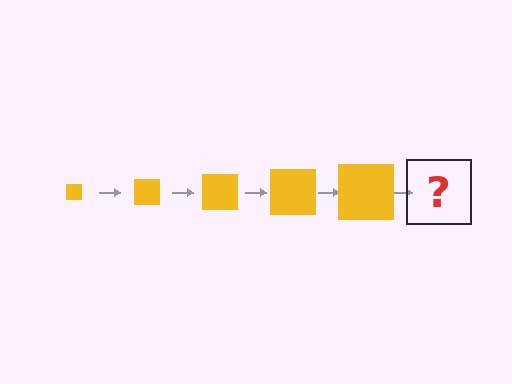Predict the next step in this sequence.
The next step is a yellow square, larger than the previous one.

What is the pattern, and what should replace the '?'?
The pattern is that the square gets progressively larger each step. The '?' should be a yellow square, larger than the previous one.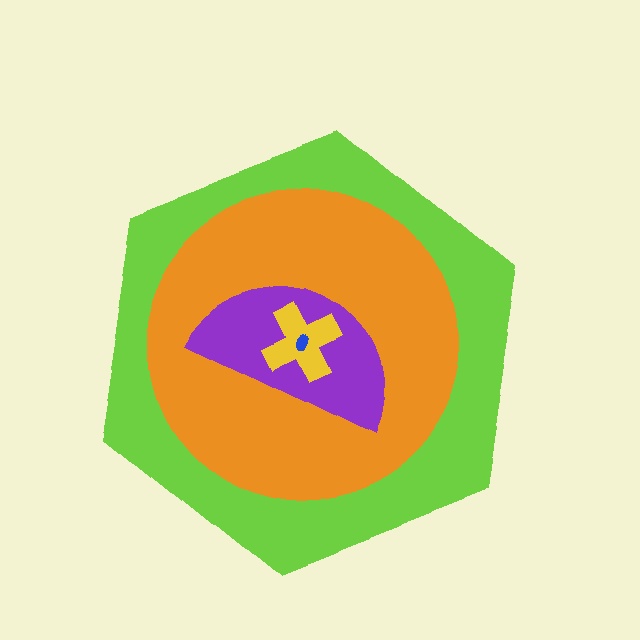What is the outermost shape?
The lime hexagon.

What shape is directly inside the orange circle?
The purple semicircle.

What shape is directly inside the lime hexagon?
The orange circle.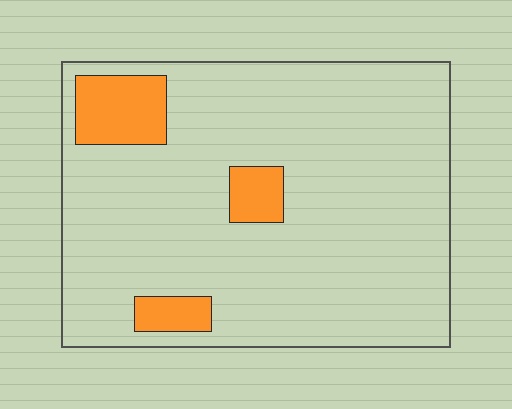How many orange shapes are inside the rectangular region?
3.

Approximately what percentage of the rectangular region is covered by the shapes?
Approximately 10%.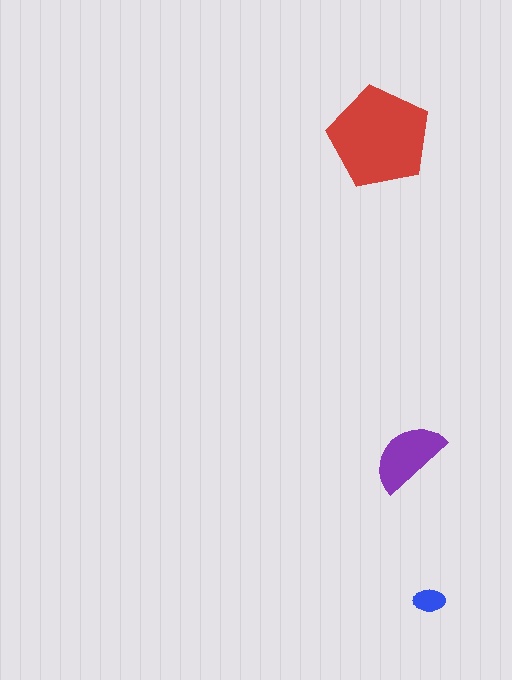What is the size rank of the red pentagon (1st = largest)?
1st.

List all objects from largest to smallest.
The red pentagon, the purple semicircle, the blue ellipse.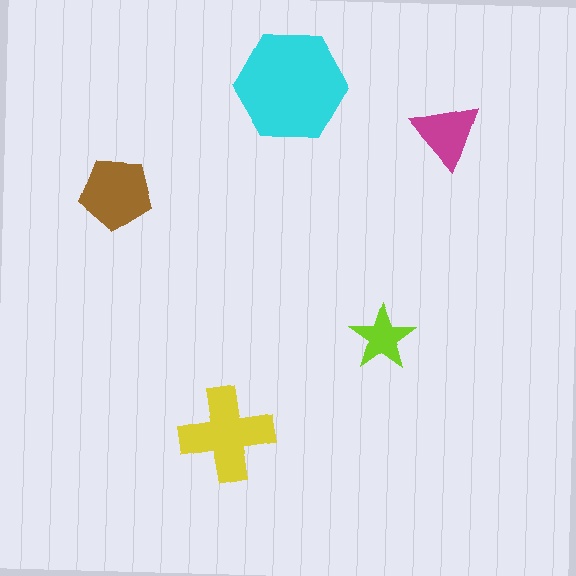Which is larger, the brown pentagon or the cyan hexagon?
The cyan hexagon.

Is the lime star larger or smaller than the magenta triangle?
Smaller.